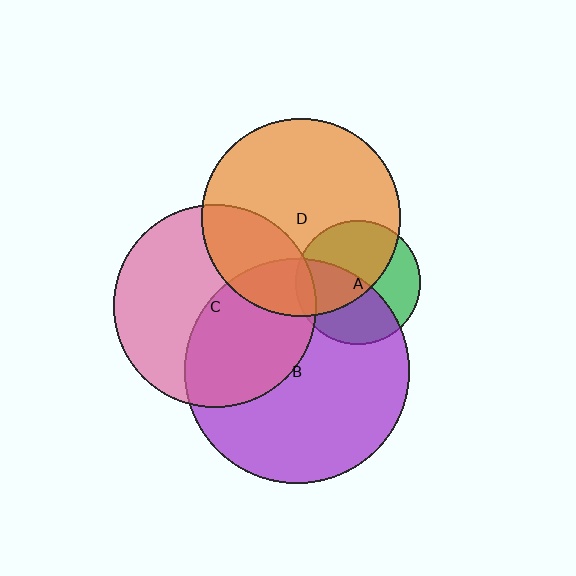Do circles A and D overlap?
Yes.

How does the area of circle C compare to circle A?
Approximately 2.7 times.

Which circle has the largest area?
Circle B (purple).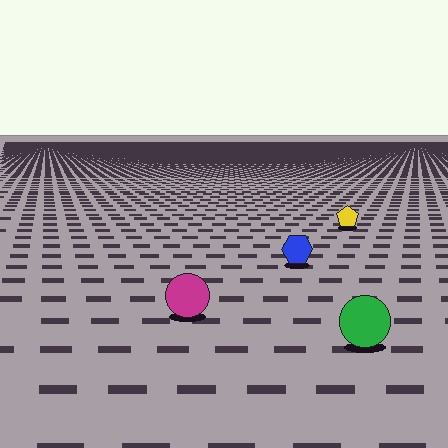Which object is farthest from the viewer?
The yellow pentagon is farthest from the viewer. It appears smaller and the ground texture around it is denser.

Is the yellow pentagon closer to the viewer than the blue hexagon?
No. The blue hexagon is closer — you can tell from the texture gradient: the ground texture is coarser near it.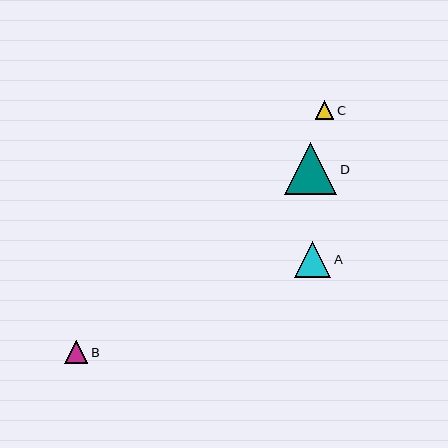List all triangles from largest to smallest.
From largest to smallest: D, A, B, C.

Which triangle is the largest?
Triangle D is the largest with a size of approximately 52 pixels.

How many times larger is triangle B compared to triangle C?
Triangle B is approximately 1.3 times the size of triangle C.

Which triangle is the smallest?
Triangle C is the smallest with a size of approximately 19 pixels.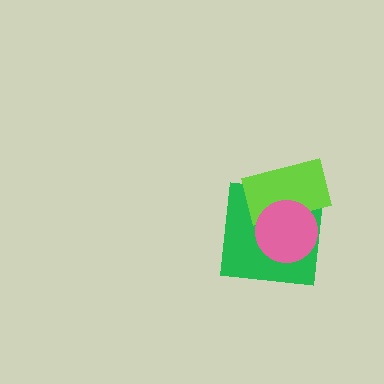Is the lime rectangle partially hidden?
Yes, it is partially covered by another shape.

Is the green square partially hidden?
Yes, it is partially covered by another shape.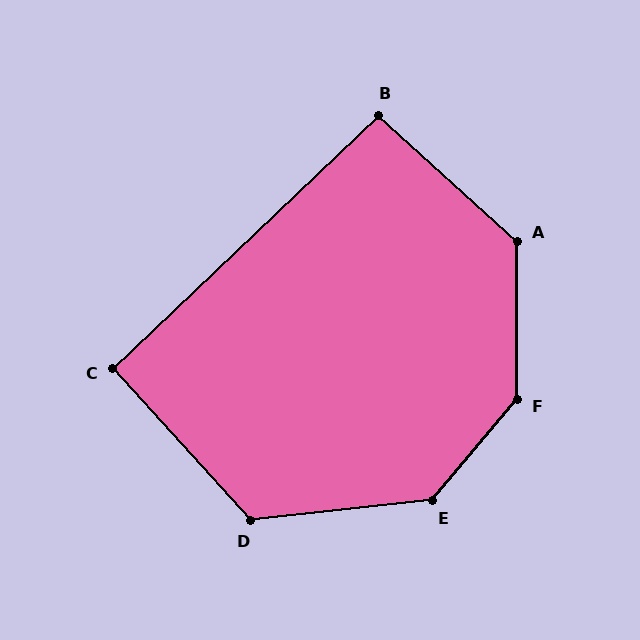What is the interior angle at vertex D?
Approximately 126 degrees (obtuse).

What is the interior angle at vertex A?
Approximately 132 degrees (obtuse).